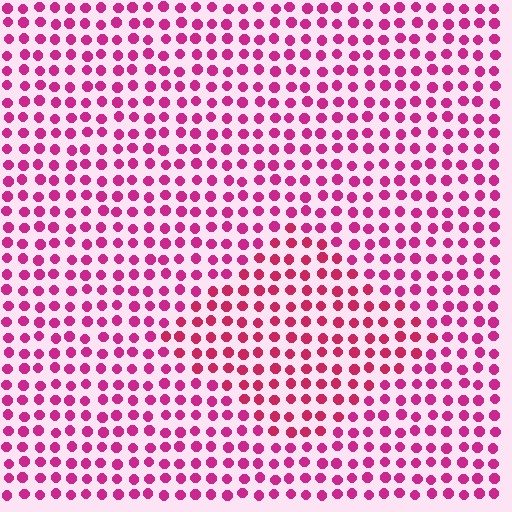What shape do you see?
I see a diamond.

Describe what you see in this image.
The image is filled with small magenta elements in a uniform arrangement. A diamond-shaped region is visible where the elements are tinted to a slightly different hue, forming a subtle color boundary.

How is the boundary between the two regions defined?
The boundary is defined purely by a slight shift in hue (about 17 degrees). Spacing, size, and orientation are identical on both sides.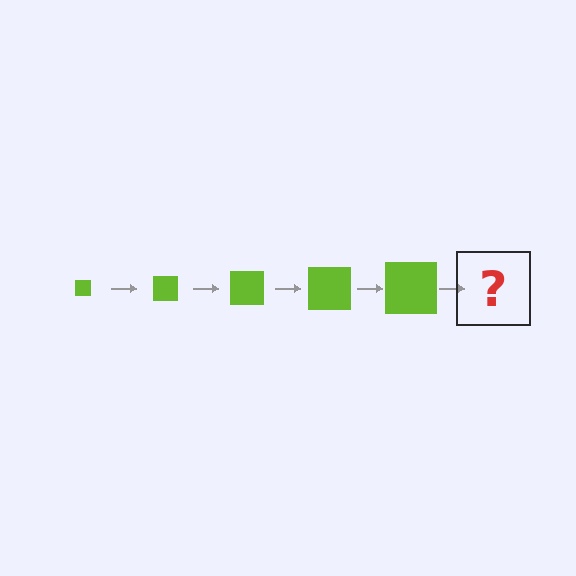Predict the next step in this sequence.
The next step is a lime square, larger than the previous one.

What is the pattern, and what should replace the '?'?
The pattern is that the square gets progressively larger each step. The '?' should be a lime square, larger than the previous one.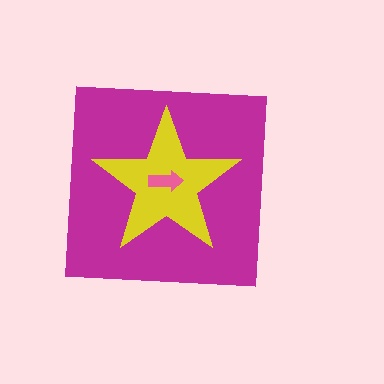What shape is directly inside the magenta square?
The yellow star.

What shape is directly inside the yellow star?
The pink arrow.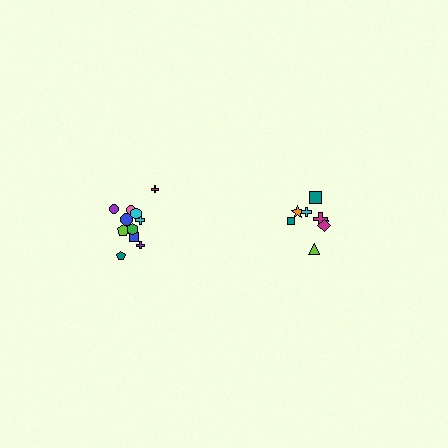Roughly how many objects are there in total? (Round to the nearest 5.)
Roughly 20 objects in total.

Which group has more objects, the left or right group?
The left group.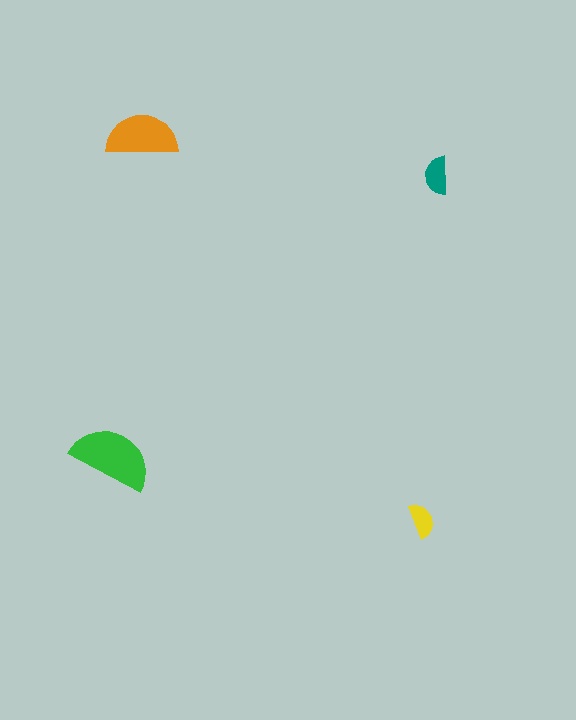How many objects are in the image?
There are 4 objects in the image.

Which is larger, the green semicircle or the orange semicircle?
The green one.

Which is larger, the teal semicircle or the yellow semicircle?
The teal one.